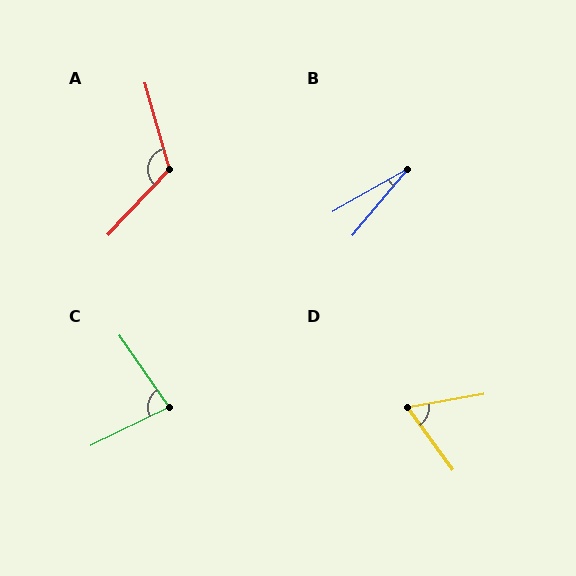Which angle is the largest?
A, at approximately 121 degrees.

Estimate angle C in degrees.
Approximately 81 degrees.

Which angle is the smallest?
B, at approximately 20 degrees.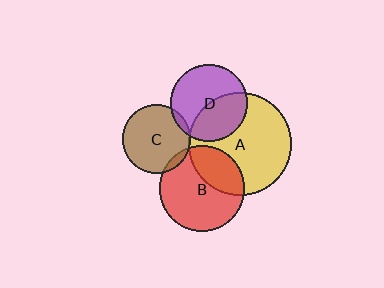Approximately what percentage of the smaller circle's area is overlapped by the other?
Approximately 5%.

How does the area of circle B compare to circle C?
Approximately 1.6 times.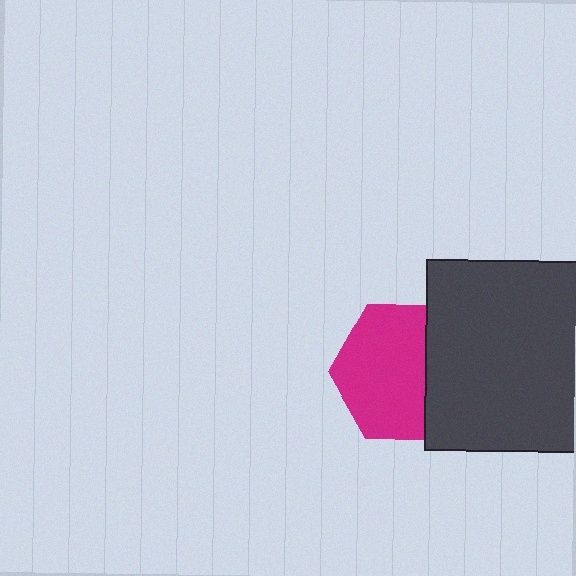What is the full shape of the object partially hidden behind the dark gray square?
The partially hidden object is a magenta hexagon.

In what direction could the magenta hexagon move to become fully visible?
The magenta hexagon could move left. That would shift it out from behind the dark gray square entirely.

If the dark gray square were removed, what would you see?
You would see the complete magenta hexagon.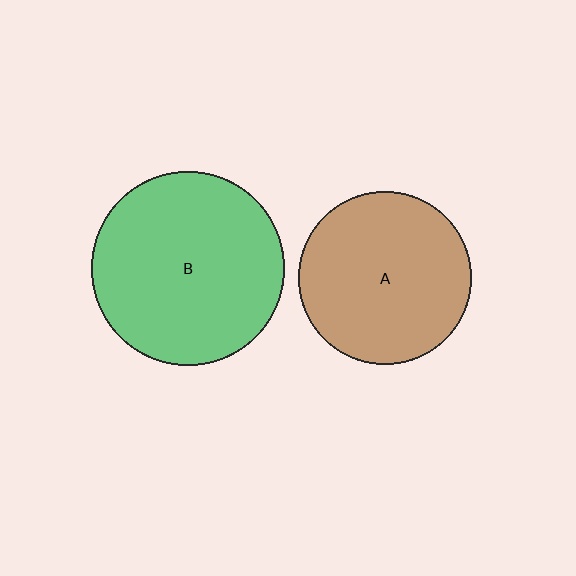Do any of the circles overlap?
No, none of the circles overlap.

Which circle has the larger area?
Circle B (green).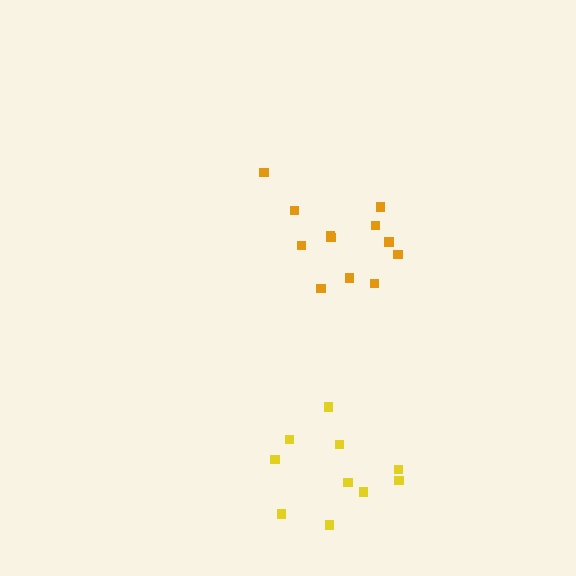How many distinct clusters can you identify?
There are 2 distinct clusters.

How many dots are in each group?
Group 1: 12 dots, Group 2: 10 dots (22 total).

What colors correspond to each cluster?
The clusters are colored: orange, yellow.